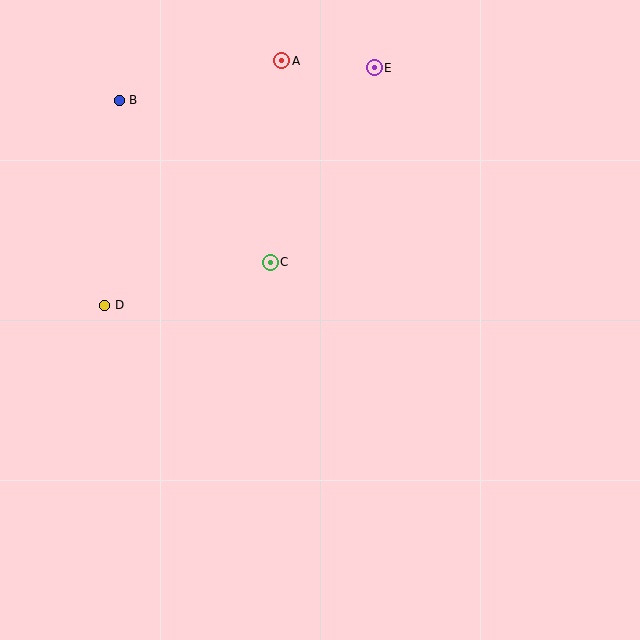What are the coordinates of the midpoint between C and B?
The midpoint between C and B is at (195, 181).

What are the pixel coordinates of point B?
Point B is at (119, 100).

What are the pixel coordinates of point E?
Point E is at (374, 68).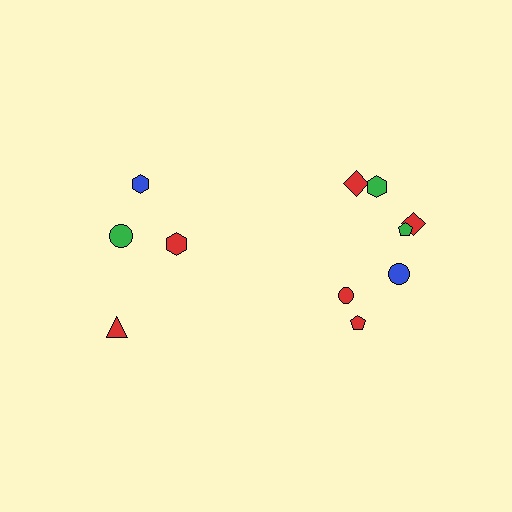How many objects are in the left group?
There are 4 objects.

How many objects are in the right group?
There are 7 objects.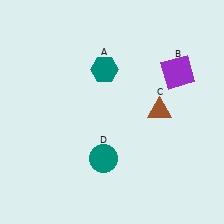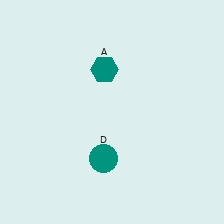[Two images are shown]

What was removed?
The brown triangle (C), the purple square (B) were removed in Image 2.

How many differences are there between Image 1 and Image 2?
There are 2 differences between the two images.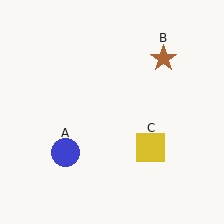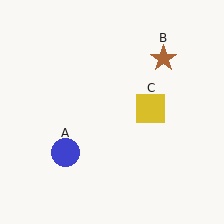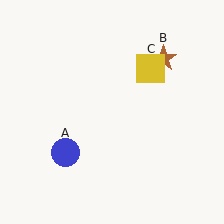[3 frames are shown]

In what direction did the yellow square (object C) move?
The yellow square (object C) moved up.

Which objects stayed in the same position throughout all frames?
Blue circle (object A) and brown star (object B) remained stationary.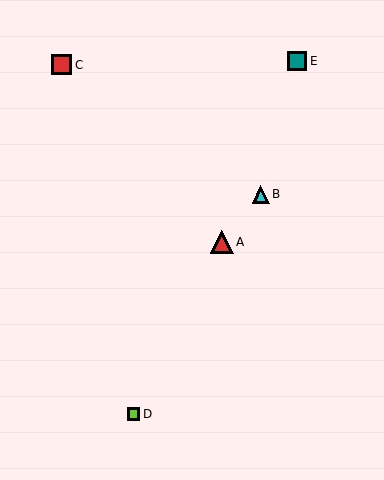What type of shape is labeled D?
Shape D is a lime square.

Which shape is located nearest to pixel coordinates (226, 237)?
The red triangle (labeled A) at (222, 242) is nearest to that location.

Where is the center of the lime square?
The center of the lime square is at (133, 414).